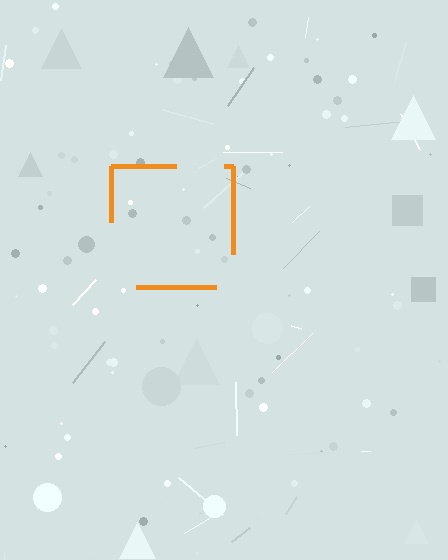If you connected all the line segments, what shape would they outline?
They would outline a square.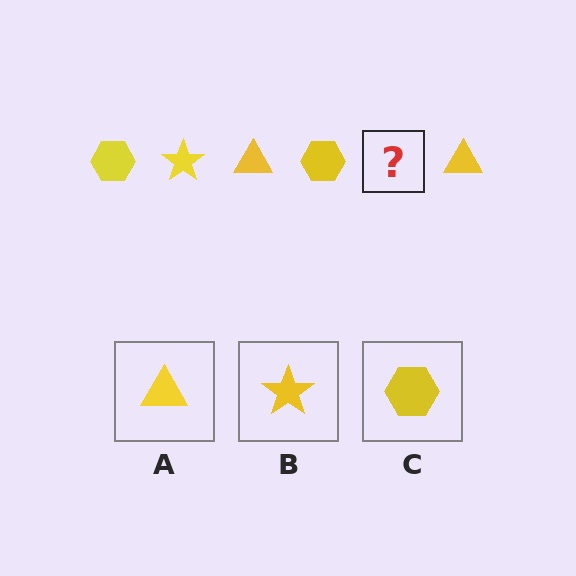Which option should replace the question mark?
Option B.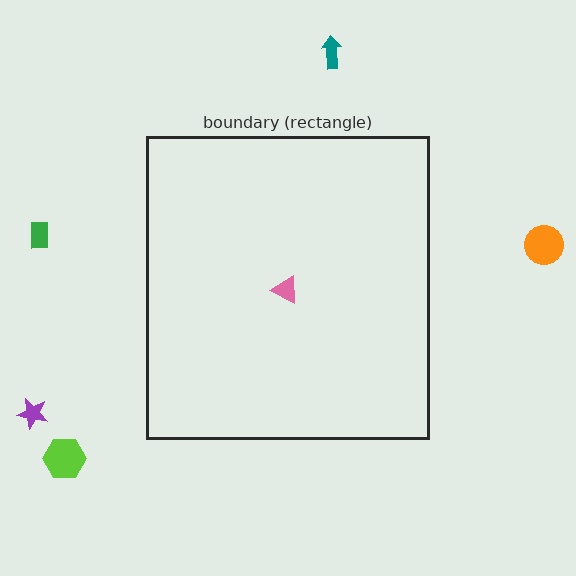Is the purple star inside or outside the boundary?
Outside.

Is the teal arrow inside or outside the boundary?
Outside.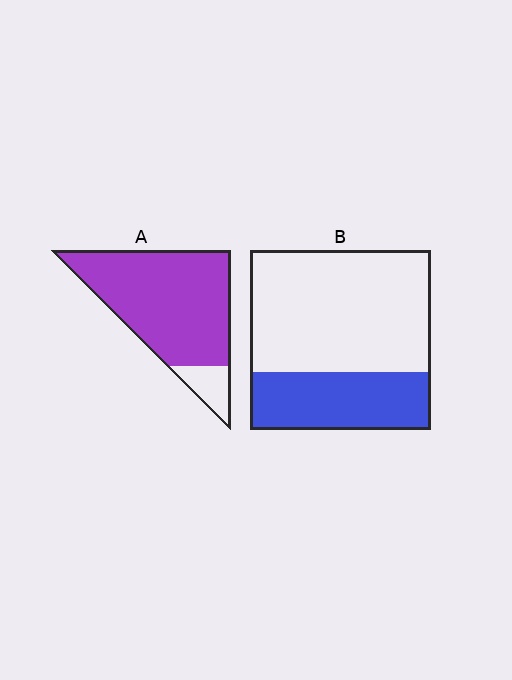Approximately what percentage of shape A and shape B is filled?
A is approximately 85% and B is approximately 30%.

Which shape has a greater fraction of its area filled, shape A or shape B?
Shape A.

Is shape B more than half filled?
No.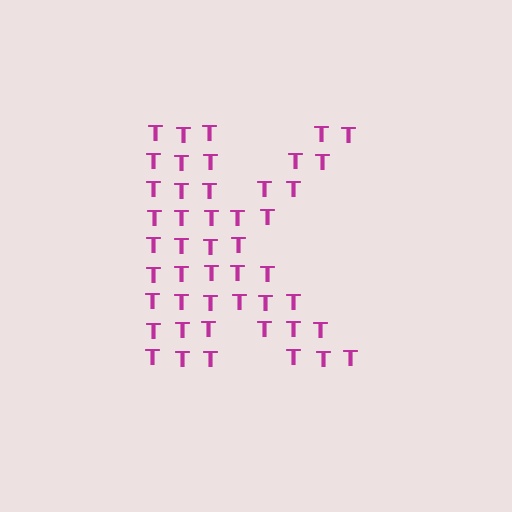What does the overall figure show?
The overall figure shows the letter K.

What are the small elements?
The small elements are letter T's.